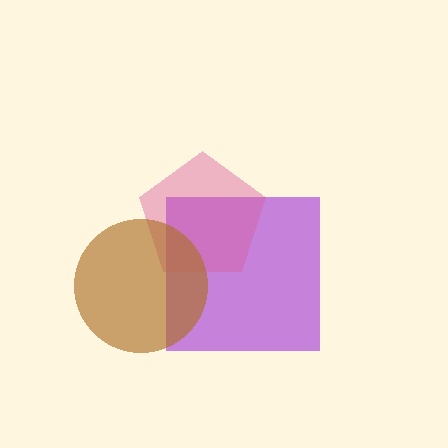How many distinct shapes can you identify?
There are 3 distinct shapes: a purple square, a pink pentagon, a brown circle.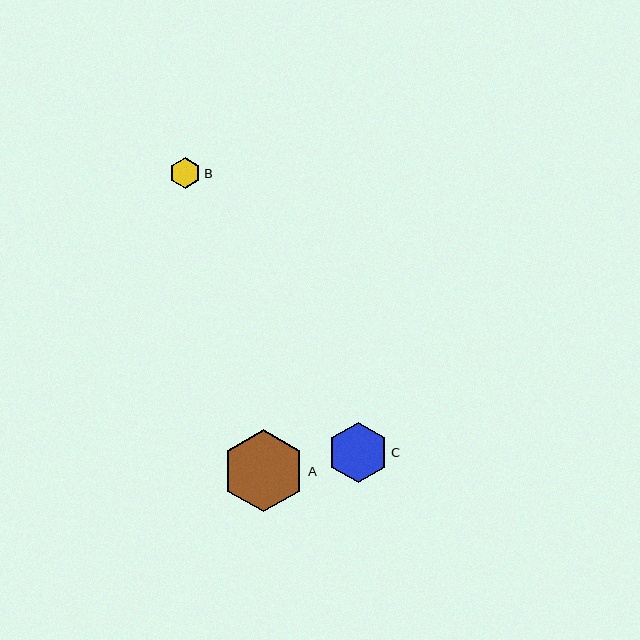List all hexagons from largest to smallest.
From largest to smallest: A, C, B.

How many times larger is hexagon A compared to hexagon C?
Hexagon A is approximately 1.4 times the size of hexagon C.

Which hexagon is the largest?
Hexagon A is the largest with a size of approximately 82 pixels.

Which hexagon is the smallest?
Hexagon B is the smallest with a size of approximately 31 pixels.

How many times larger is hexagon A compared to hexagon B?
Hexagon A is approximately 2.7 times the size of hexagon B.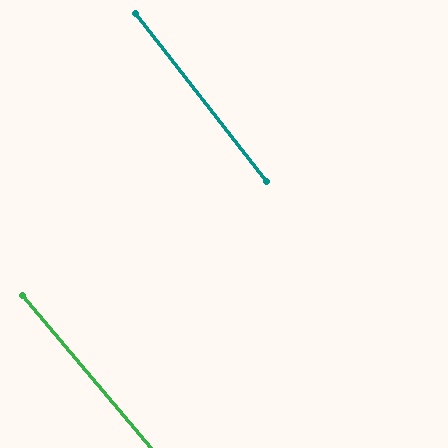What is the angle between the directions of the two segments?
Approximately 2 degrees.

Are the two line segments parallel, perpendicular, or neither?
Parallel — their directions differ by only 1.9°.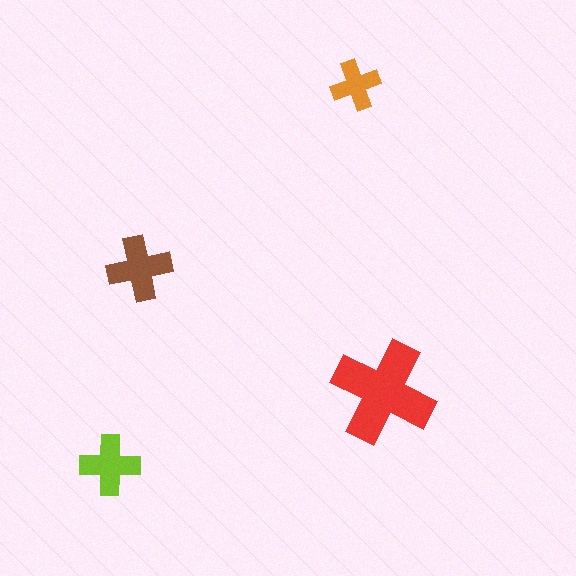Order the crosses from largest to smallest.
the red one, the brown one, the lime one, the orange one.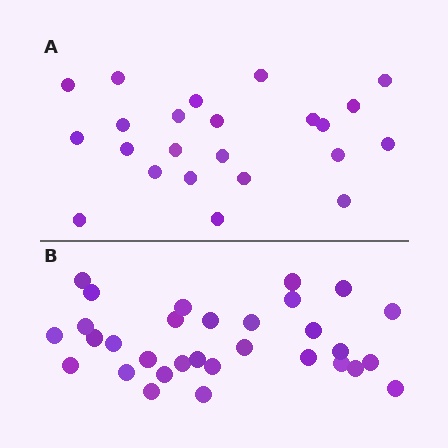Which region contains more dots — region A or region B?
Region B (the bottom region) has more dots.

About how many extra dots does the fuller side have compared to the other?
Region B has roughly 8 or so more dots than region A.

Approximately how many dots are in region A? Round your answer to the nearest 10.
About 20 dots. (The exact count is 23, which rounds to 20.)